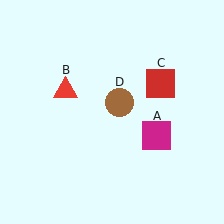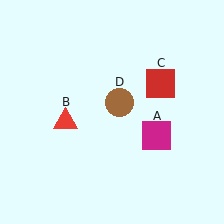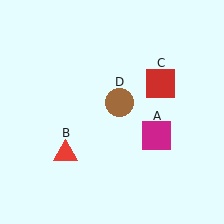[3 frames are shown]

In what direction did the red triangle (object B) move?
The red triangle (object B) moved down.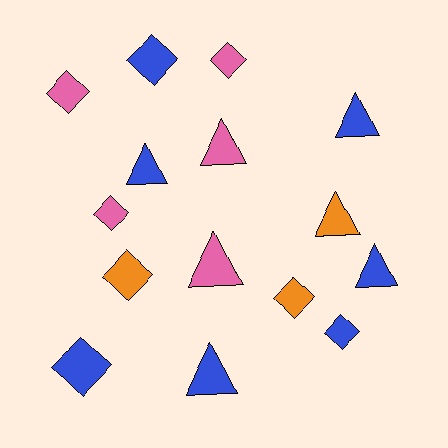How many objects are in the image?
There are 15 objects.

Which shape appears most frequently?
Diamond, with 8 objects.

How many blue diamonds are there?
There are 3 blue diamonds.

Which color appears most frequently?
Blue, with 7 objects.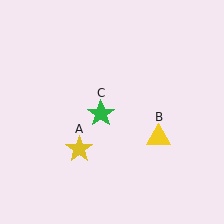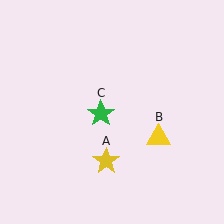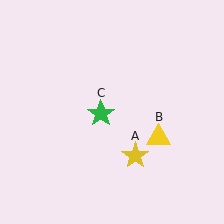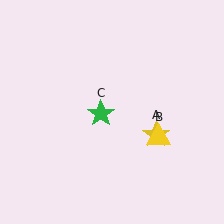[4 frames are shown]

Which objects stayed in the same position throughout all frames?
Yellow triangle (object B) and green star (object C) remained stationary.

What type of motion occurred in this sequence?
The yellow star (object A) rotated counterclockwise around the center of the scene.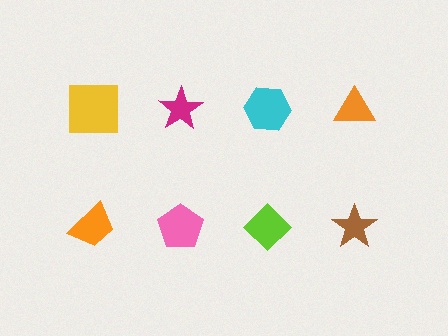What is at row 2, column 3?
A lime diamond.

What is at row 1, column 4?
An orange triangle.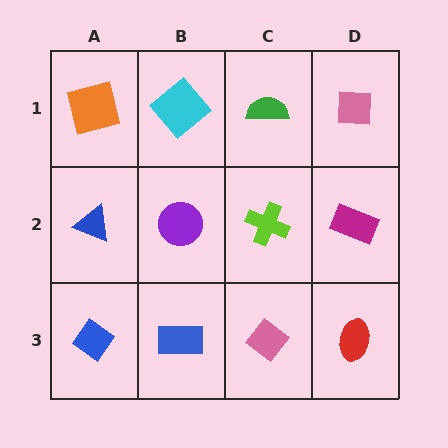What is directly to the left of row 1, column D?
A green semicircle.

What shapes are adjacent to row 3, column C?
A lime cross (row 2, column C), a blue rectangle (row 3, column B), a red ellipse (row 3, column D).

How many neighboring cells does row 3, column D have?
2.